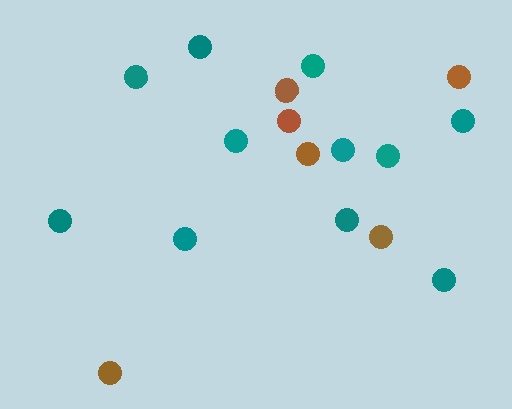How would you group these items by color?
There are 2 groups: one group of teal circles (11) and one group of brown circles (6).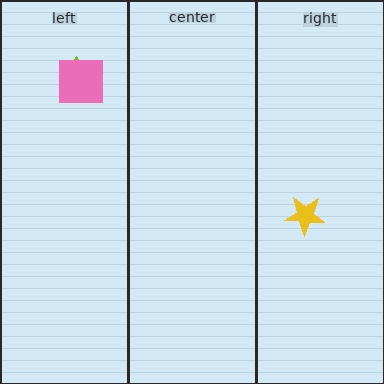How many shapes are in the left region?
2.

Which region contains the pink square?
The left region.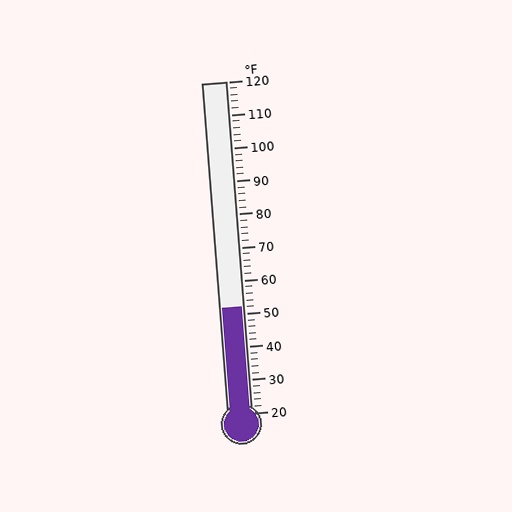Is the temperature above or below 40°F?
The temperature is above 40°F.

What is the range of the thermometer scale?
The thermometer scale ranges from 20°F to 120°F.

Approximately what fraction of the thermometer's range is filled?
The thermometer is filled to approximately 30% of its range.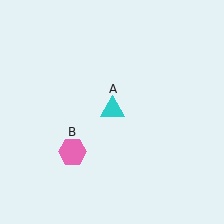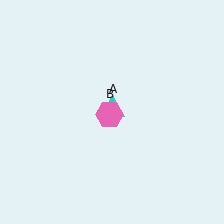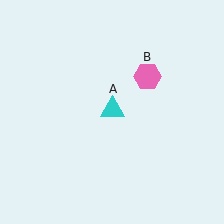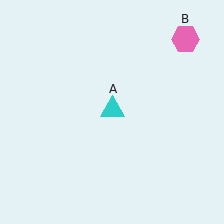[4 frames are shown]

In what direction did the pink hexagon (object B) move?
The pink hexagon (object B) moved up and to the right.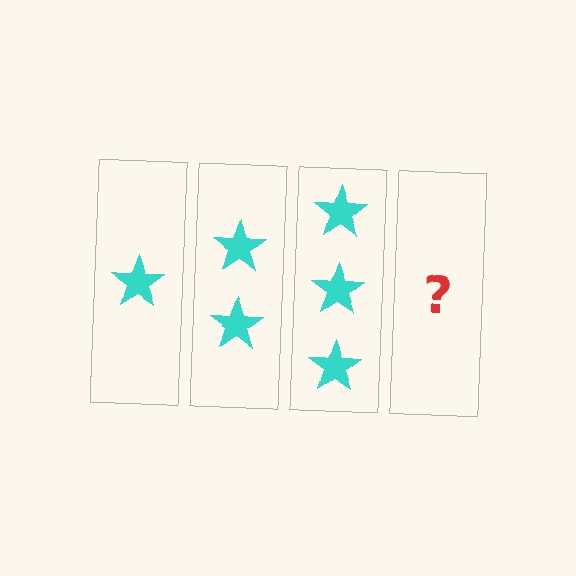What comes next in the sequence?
The next element should be 4 stars.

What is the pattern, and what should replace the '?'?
The pattern is that each step adds one more star. The '?' should be 4 stars.